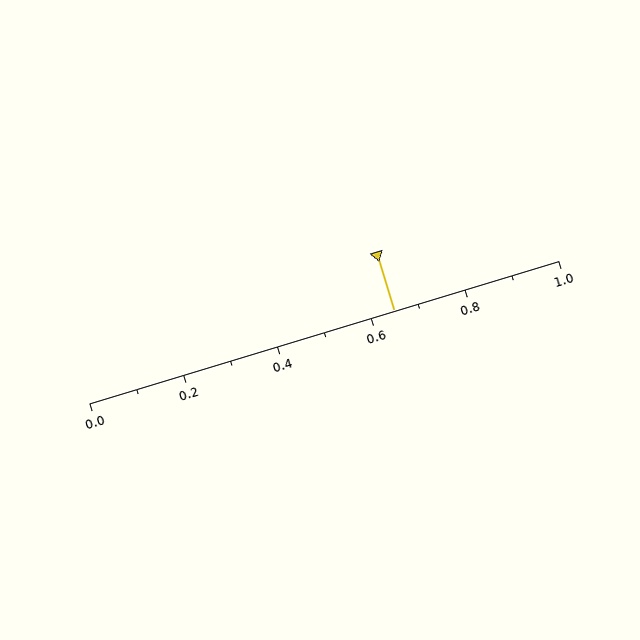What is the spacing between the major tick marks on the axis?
The major ticks are spaced 0.2 apart.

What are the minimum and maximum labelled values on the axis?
The axis runs from 0.0 to 1.0.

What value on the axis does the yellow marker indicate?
The marker indicates approximately 0.65.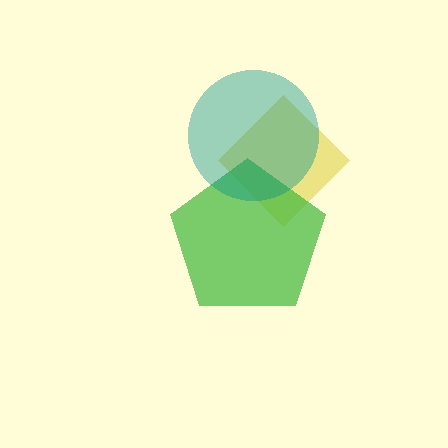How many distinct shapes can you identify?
There are 3 distinct shapes: a yellow diamond, a green pentagon, a teal circle.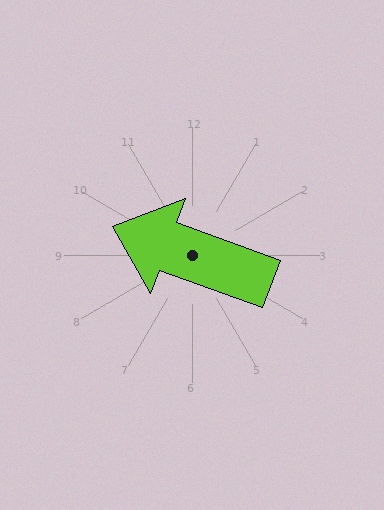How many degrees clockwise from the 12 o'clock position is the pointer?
Approximately 290 degrees.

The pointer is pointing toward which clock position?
Roughly 10 o'clock.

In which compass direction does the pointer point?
West.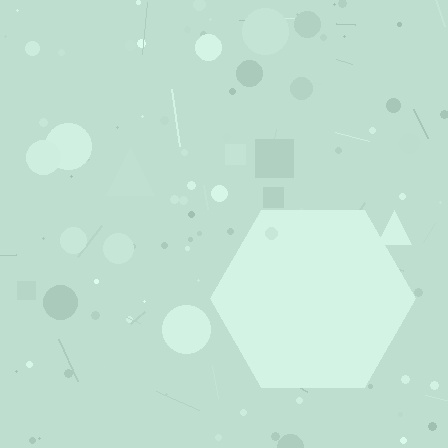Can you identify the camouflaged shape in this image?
The camouflaged shape is a hexagon.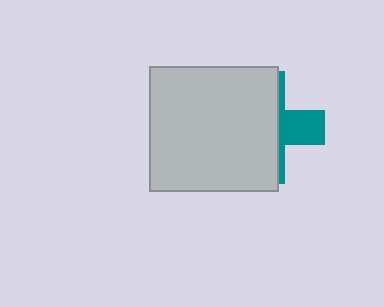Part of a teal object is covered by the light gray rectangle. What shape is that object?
It is a cross.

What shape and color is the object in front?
The object in front is a light gray rectangle.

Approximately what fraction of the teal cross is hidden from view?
Roughly 69% of the teal cross is hidden behind the light gray rectangle.